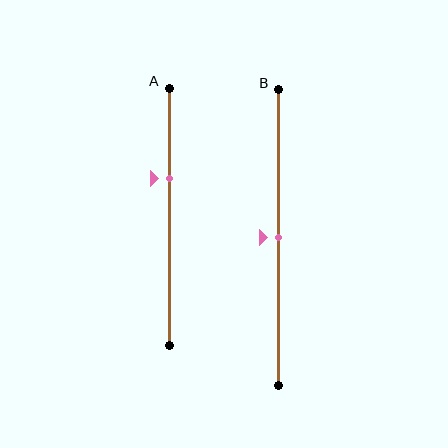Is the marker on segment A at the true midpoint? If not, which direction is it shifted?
No, the marker on segment A is shifted upward by about 15% of the segment length.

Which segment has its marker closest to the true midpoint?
Segment B has its marker closest to the true midpoint.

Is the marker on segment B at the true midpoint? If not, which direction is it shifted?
Yes, the marker on segment B is at the true midpoint.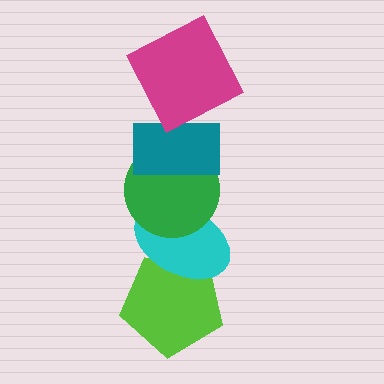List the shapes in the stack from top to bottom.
From top to bottom: the magenta square, the teal rectangle, the green circle, the cyan ellipse, the lime pentagon.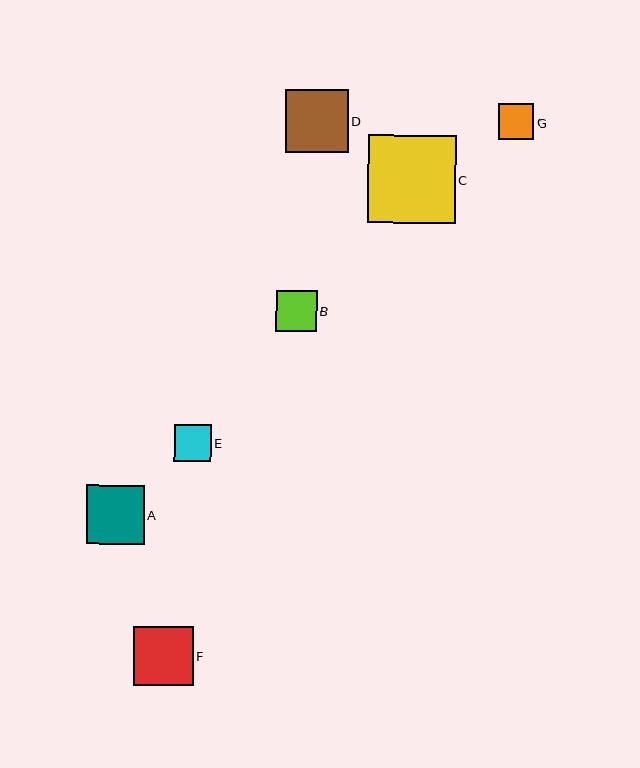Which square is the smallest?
Square G is the smallest with a size of approximately 36 pixels.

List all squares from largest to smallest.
From largest to smallest: C, D, F, A, B, E, G.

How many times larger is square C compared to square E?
Square C is approximately 2.4 times the size of square E.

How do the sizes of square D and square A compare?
Square D and square A are approximately the same size.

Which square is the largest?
Square C is the largest with a size of approximately 88 pixels.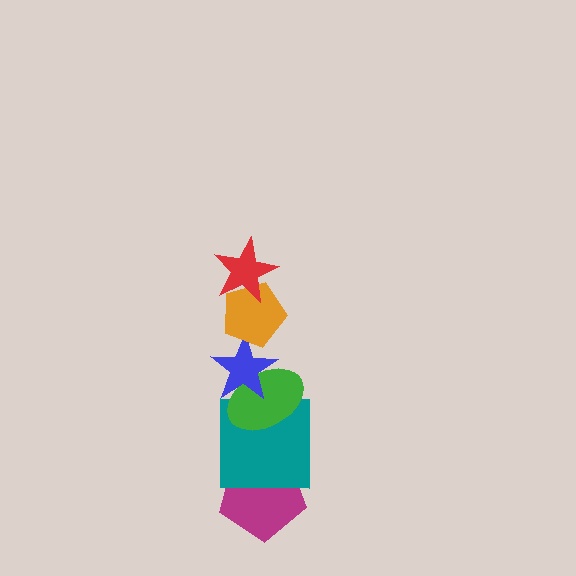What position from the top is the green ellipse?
The green ellipse is 4th from the top.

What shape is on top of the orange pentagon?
The red star is on top of the orange pentagon.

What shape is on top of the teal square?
The green ellipse is on top of the teal square.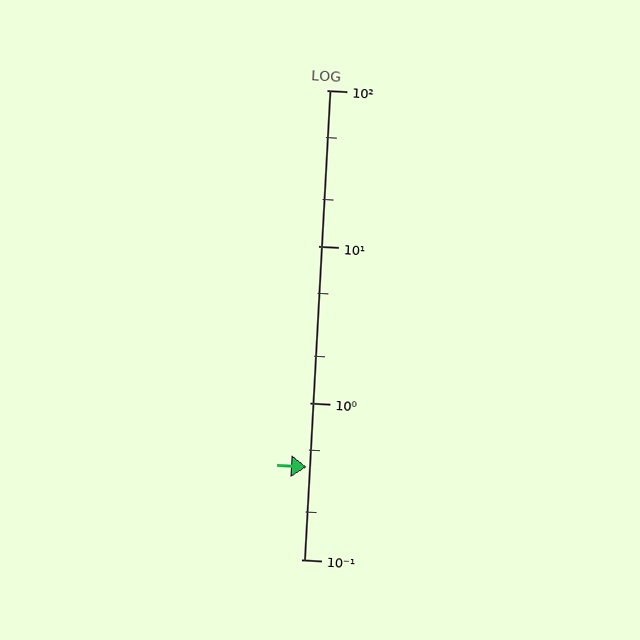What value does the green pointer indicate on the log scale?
The pointer indicates approximately 0.39.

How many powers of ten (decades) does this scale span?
The scale spans 3 decades, from 0.1 to 100.